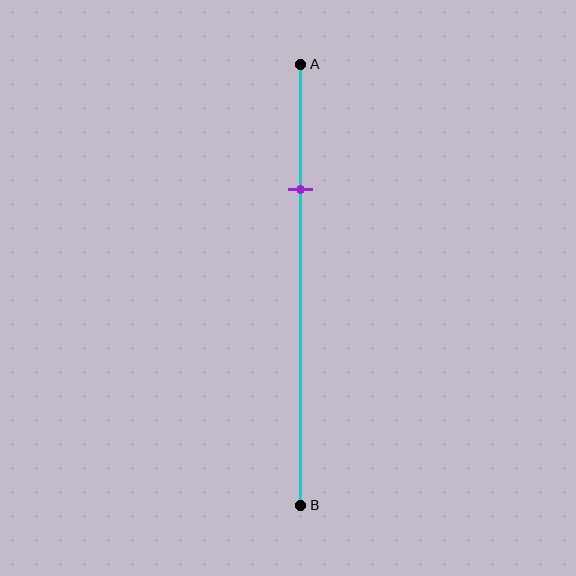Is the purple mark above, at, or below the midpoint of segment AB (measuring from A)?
The purple mark is above the midpoint of segment AB.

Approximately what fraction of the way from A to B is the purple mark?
The purple mark is approximately 30% of the way from A to B.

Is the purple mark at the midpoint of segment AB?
No, the mark is at about 30% from A, not at the 50% midpoint.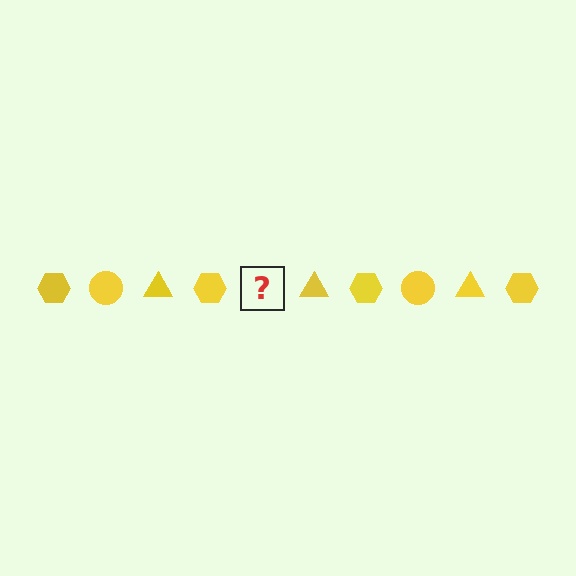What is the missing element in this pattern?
The missing element is a yellow circle.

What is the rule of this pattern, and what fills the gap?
The rule is that the pattern cycles through hexagon, circle, triangle shapes in yellow. The gap should be filled with a yellow circle.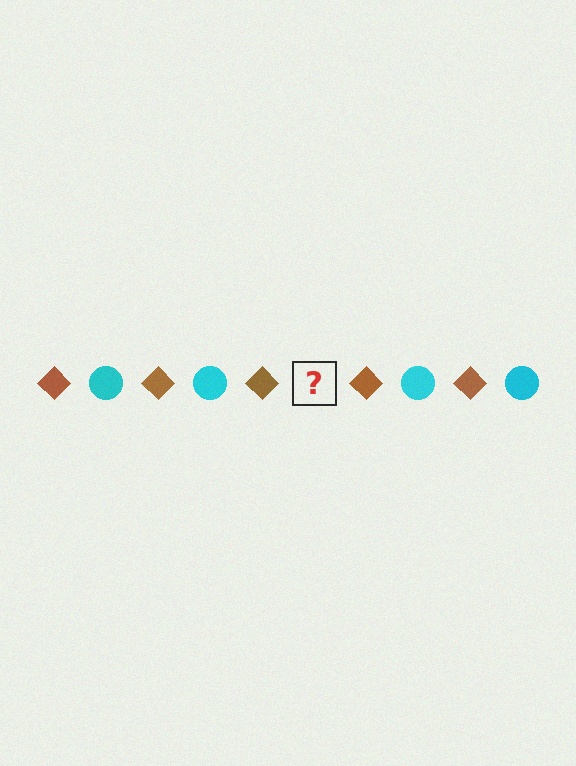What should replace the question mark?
The question mark should be replaced with a cyan circle.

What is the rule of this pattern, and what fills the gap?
The rule is that the pattern alternates between brown diamond and cyan circle. The gap should be filled with a cyan circle.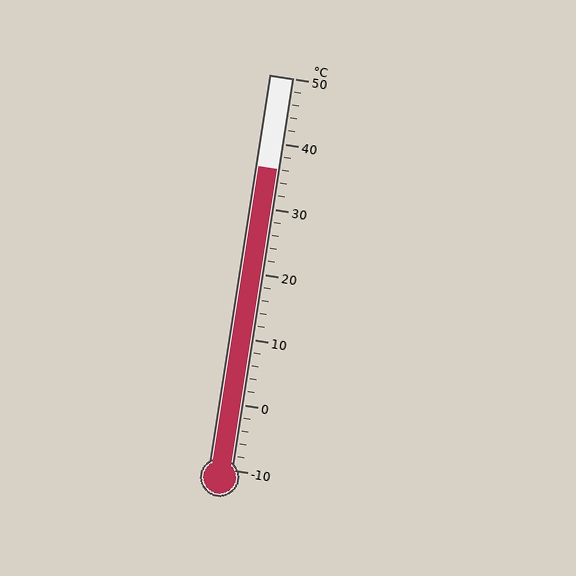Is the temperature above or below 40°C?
The temperature is below 40°C.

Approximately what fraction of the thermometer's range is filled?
The thermometer is filled to approximately 75% of its range.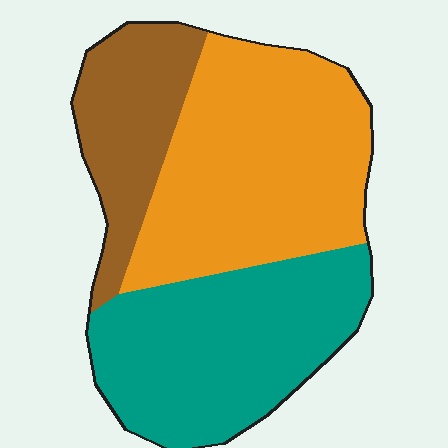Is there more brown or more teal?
Teal.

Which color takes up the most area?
Orange, at roughly 45%.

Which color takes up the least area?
Brown, at roughly 20%.